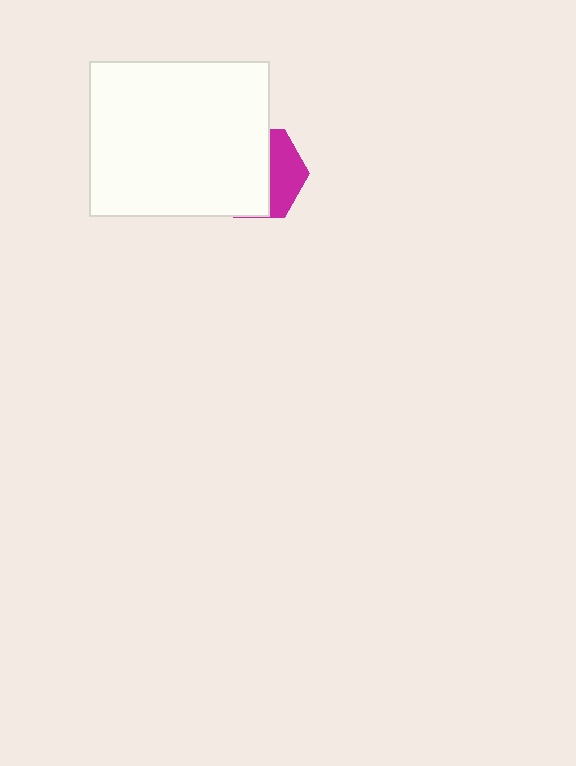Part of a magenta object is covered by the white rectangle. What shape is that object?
It is a hexagon.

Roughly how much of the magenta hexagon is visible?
A small part of it is visible (roughly 36%).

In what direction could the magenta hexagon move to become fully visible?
The magenta hexagon could move right. That would shift it out from behind the white rectangle entirely.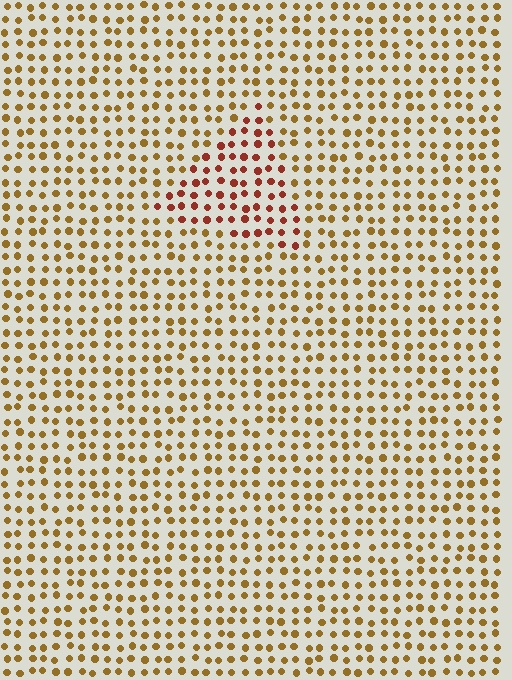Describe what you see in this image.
The image is filled with small brown elements in a uniform arrangement. A triangle-shaped region is visible where the elements are tinted to a slightly different hue, forming a subtle color boundary.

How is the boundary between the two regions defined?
The boundary is defined purely by a slight shift in hue (about 34 degrees). Spacing, size, and orientation are identical on both sides.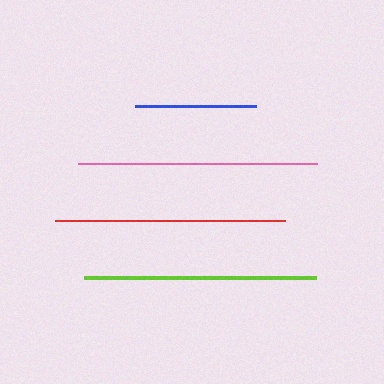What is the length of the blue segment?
The blue segment is approximately 121 pixels long.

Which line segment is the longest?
The pink line is the longest at approximately 239 pixels.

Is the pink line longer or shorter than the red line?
The pink line is longer than the red line.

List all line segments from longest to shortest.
From longest to shortest: pink, lime, red, blue.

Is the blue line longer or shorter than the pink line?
The pink line is longer than the blue line.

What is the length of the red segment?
The red segment is approximately 231 pixels long.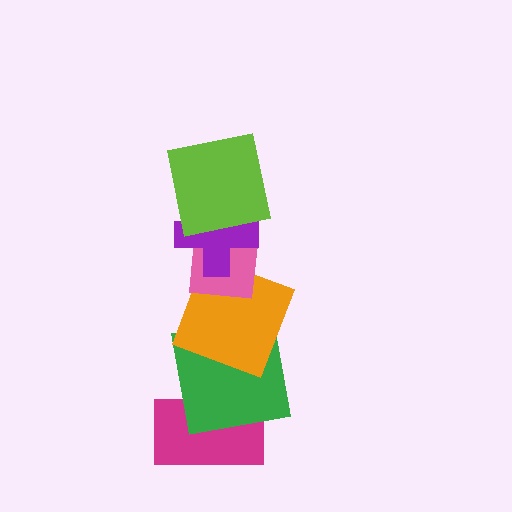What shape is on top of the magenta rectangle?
The green square is on top of the magenta rectangle.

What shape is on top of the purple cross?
The lime square is on top of the purple cross.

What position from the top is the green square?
The green square is 5th from the top.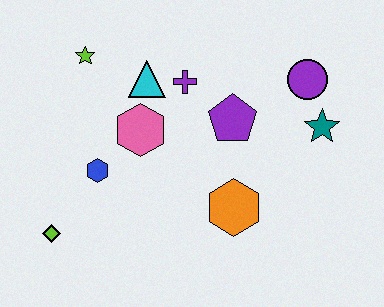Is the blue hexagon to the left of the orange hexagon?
Yes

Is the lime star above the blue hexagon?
Yes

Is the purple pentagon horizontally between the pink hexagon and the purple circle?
Yes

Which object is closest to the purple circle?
The teal star is closest to the purple circle.